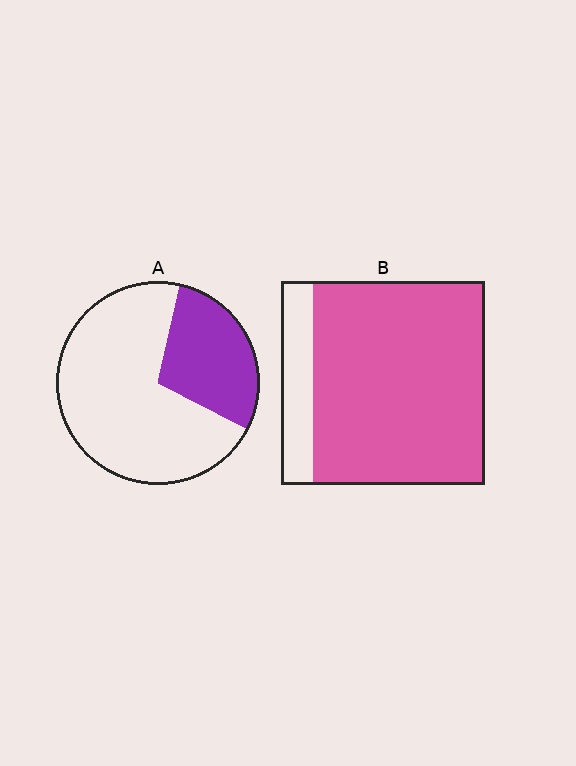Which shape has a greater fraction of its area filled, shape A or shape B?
Shape B.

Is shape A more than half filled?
No.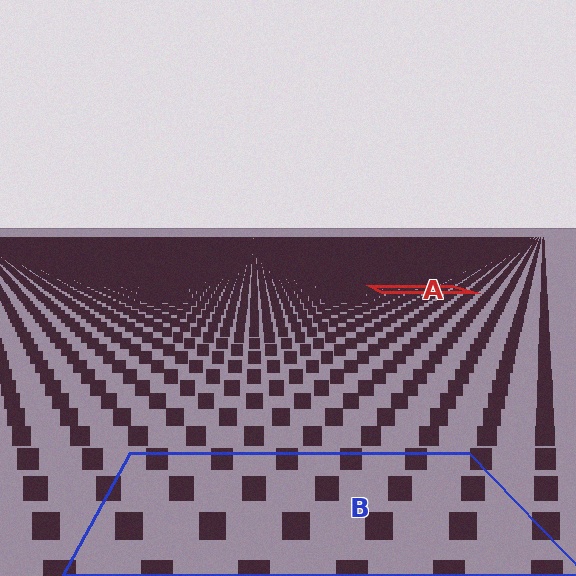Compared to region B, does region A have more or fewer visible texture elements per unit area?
Region A has more texture elements per unit area — they are packed more densely because it is farther away.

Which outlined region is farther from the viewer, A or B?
Region A is farther from the viewer — the texture elements inside it appear smaller and more densely packed.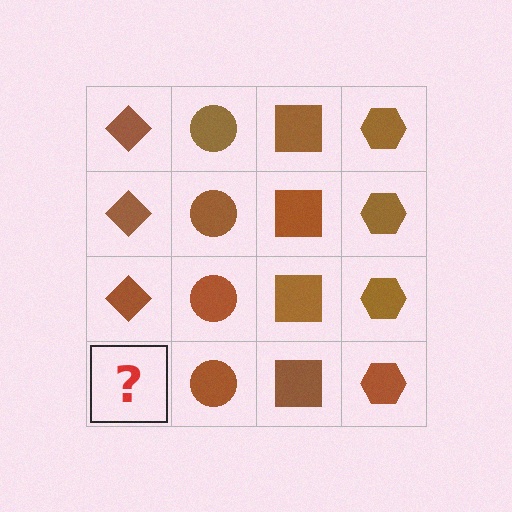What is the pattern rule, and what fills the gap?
The rule is that each column has a consistent shape. The gap should be filled with a brown diamond.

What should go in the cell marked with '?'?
The missing cell should contain a brown diamond.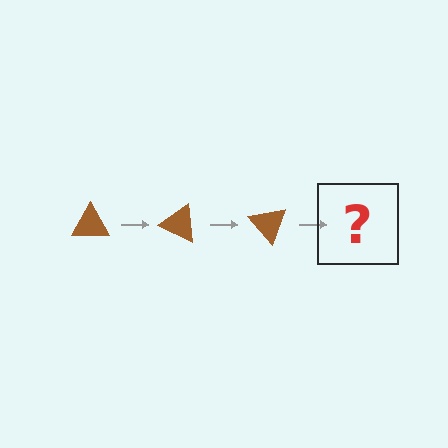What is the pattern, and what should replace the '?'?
The pattern is that the triangle rotates 25 degrees each step. The '?' should be a brown triangle rotated 75 degrees.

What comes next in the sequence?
The next element should be a brown triangle rotated 75 degrees.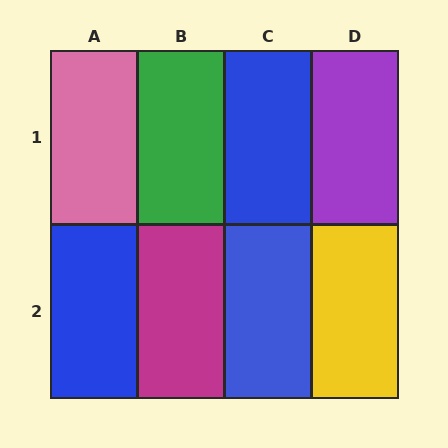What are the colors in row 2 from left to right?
Blue, magenta, blue, yellow.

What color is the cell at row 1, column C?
Blue.